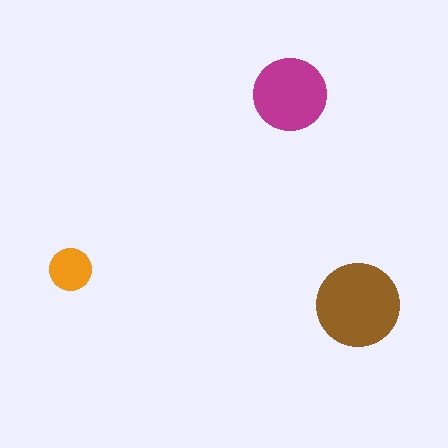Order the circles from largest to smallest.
the brown one, the magenta one, the orange one.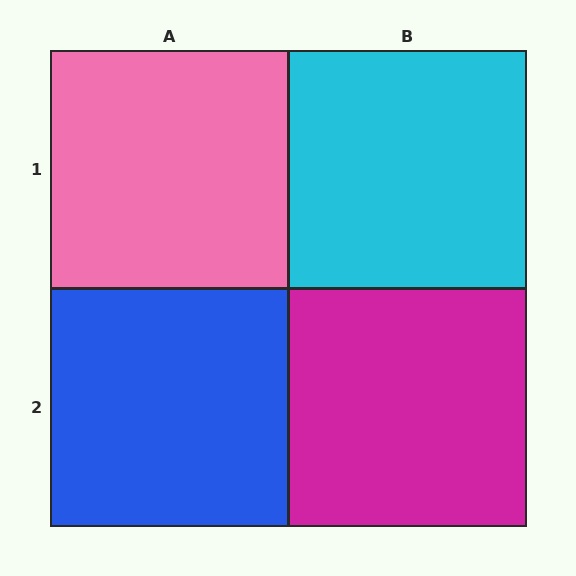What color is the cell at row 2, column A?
Blue.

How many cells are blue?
1 cell is blue.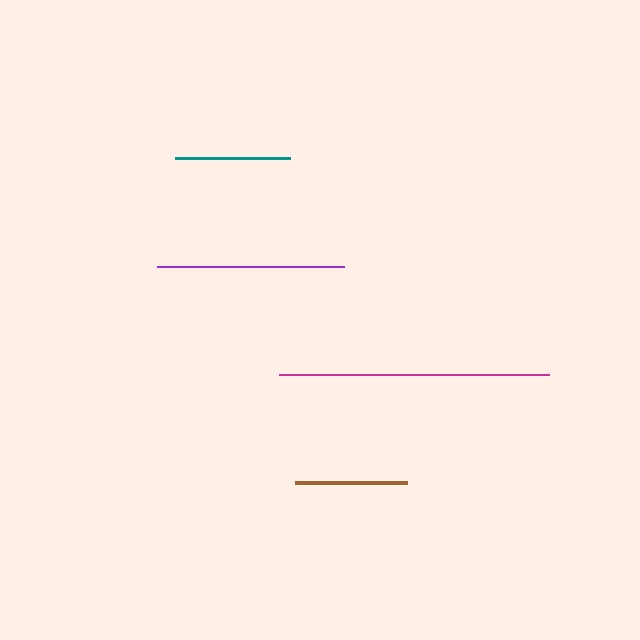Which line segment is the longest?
The magenta line is the longest at approximately 270 pixels.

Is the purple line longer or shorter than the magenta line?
The magenta line is longer than the purple line.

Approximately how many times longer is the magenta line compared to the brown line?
The magenta line is approximately 2.4 times the length of the brown line.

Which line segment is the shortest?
The brown line is the shortest at approximately 112 pixels.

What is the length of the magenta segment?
The magenta segment is approximately 270 pixels long.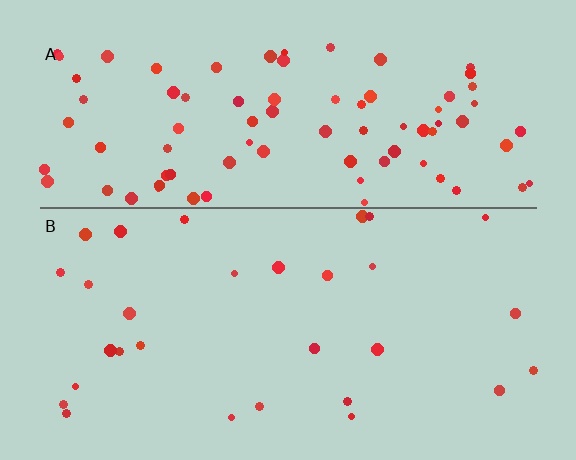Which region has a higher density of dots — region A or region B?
A (the top).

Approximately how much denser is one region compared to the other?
Approximately 2.9× — region A over region B.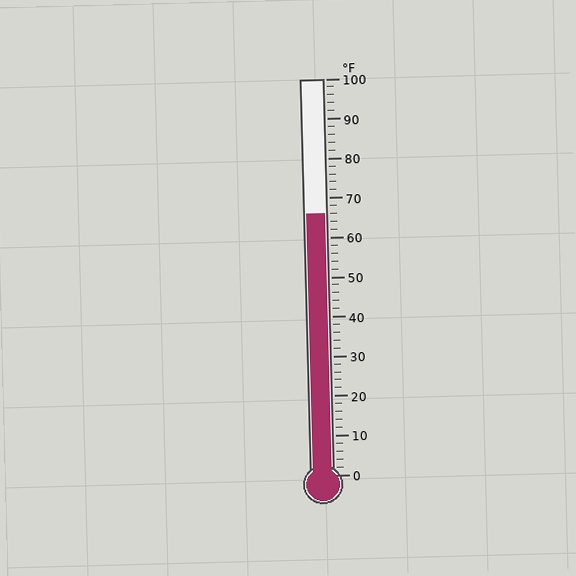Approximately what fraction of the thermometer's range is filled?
The thermometer is filled to approximately 65% of its range.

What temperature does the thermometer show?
The thermometer shows approximately 66°F.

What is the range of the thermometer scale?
The thermometer scale ranges from 0°F to 100°F.